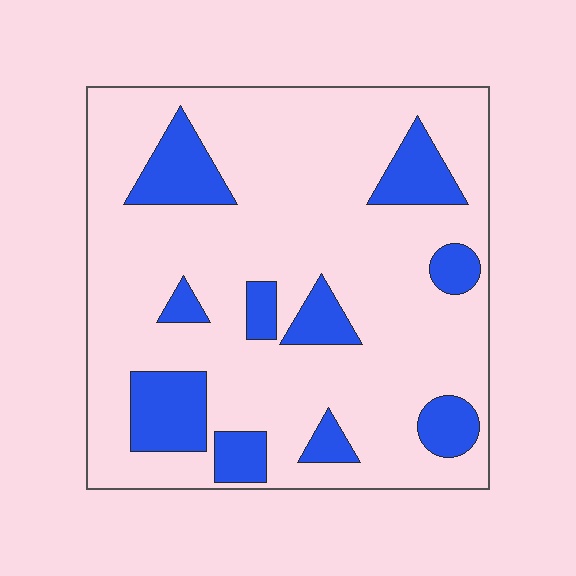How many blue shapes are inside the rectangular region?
10.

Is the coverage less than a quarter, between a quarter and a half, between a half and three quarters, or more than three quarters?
Less than a quarter.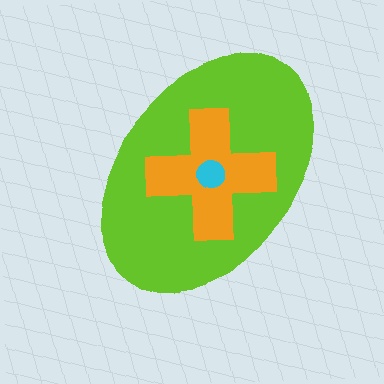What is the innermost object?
The cyan circle.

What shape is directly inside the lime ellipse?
The orange cross.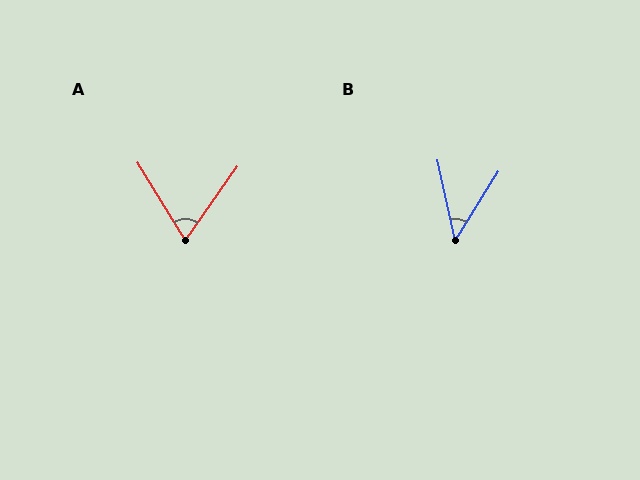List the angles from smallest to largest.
B (44°), A (66°).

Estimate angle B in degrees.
Approximately 44 degrees.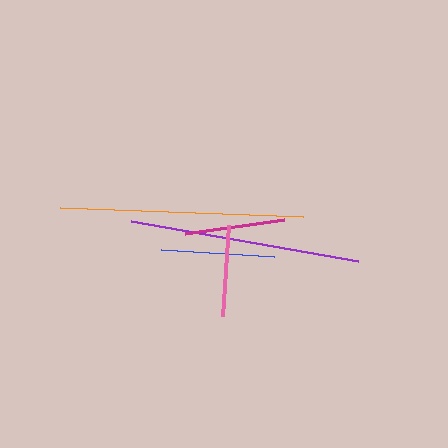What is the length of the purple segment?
The purple segment is approximately 231 pixels long.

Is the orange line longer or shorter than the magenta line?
The orange line is longer than the magenta line.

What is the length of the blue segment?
The blue segment is approximately 113 pixels long.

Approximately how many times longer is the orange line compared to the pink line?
The orange line is approximately 2.7 times the length of the pink line.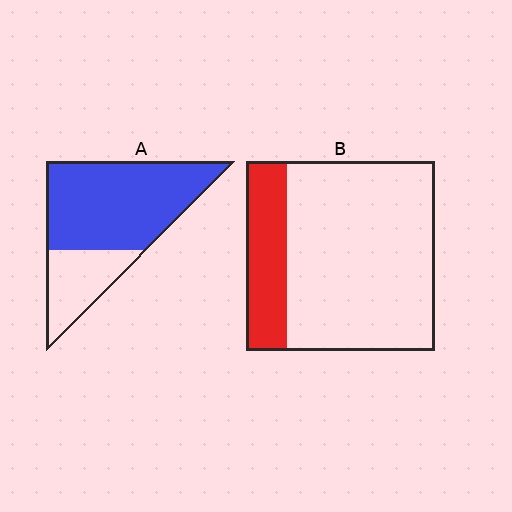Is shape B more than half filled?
No.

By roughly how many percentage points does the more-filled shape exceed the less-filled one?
By roughly 50 percentage points (A over B).